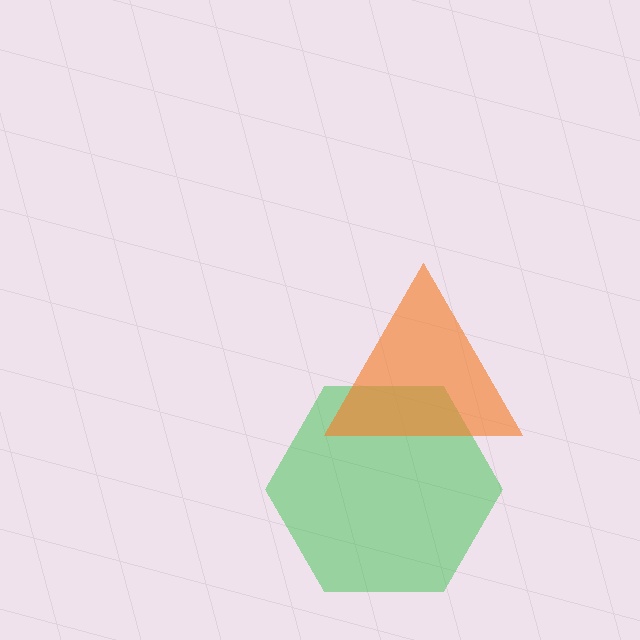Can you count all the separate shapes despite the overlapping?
Yes, there are 2 separate shapes.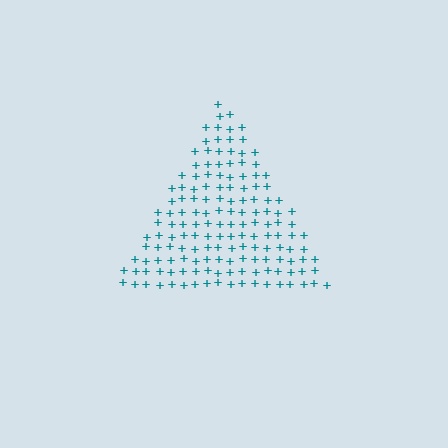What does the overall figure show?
The overall figure shows a triangle.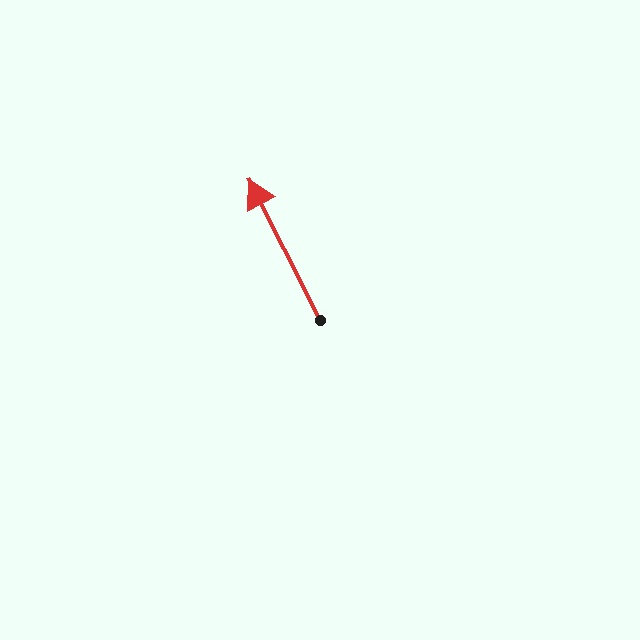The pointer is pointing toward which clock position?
Roughly 11 o'clock.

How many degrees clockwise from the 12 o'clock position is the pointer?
Approximately 333 degrees.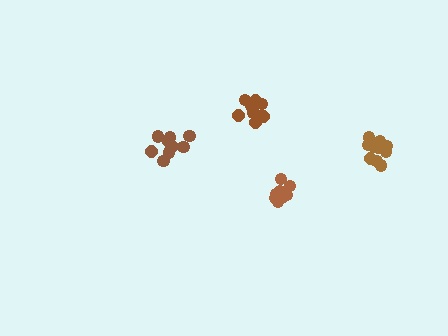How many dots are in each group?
Group 1: 10 dots, Group 2: 9 dots, Group 3: 10 dots, Group 4: 8 dots (37 total).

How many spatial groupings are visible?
There are 4 spatial groupings.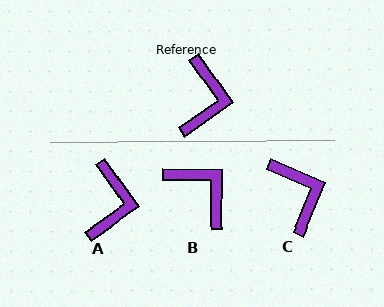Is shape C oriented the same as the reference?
No, it is off by about 32 degrees.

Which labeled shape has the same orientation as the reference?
A.